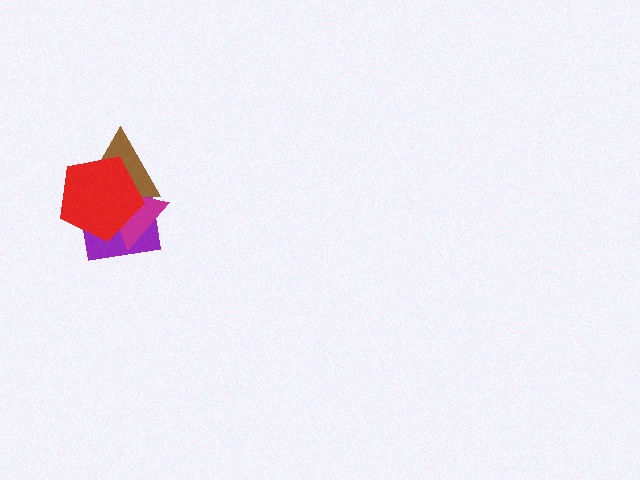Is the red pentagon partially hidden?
No, no other shape covers it.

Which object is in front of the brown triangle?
The red pentagon is in front of the brown triangle.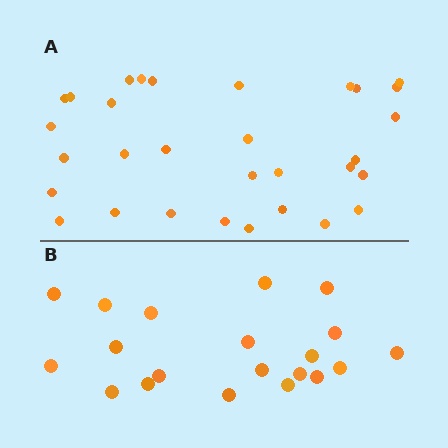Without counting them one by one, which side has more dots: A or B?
Region A (the top region) has more dots.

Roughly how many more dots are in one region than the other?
Region A has roughly 12 or so more dots than region B.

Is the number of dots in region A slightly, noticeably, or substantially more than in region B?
Region A has substantially more. The ratio is roughly 1.6 to 1.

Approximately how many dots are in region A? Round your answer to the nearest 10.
About 30 dots. (The exact count is 31, which rounds to 30.)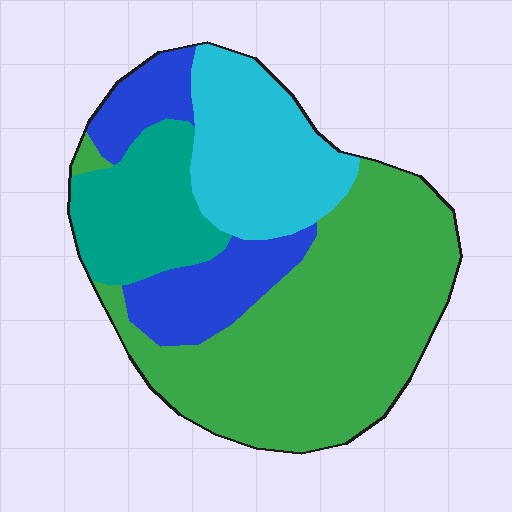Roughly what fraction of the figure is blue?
Blue takes up less than a quarter of the figure.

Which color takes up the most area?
Green, at roughly 50%.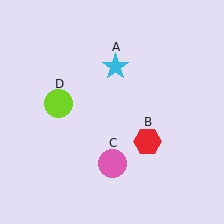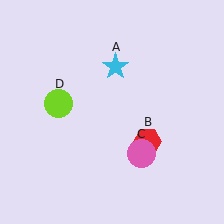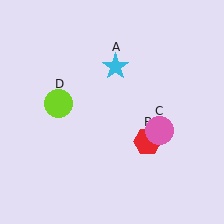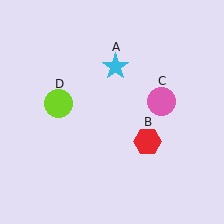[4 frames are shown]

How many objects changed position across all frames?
1 object changed position: pink circle (object C).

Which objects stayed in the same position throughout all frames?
Cyan star (object A) and red hexagon (object B) and lime circle (object D) remained stationary.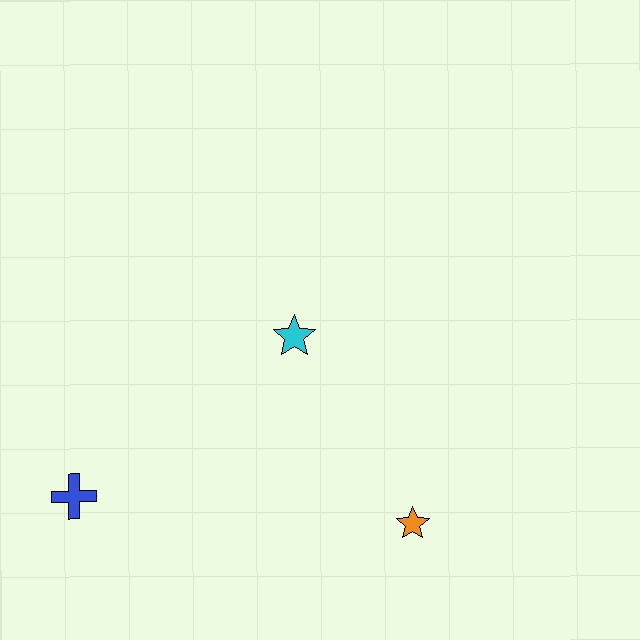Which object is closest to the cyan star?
The orange star is closest to the cyan star.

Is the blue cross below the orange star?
No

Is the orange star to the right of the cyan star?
Yes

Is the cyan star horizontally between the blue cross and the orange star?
Yes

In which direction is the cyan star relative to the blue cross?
The cyan star is to the right of the blue cross.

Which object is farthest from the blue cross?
The orange star is farthest from the blue cross.